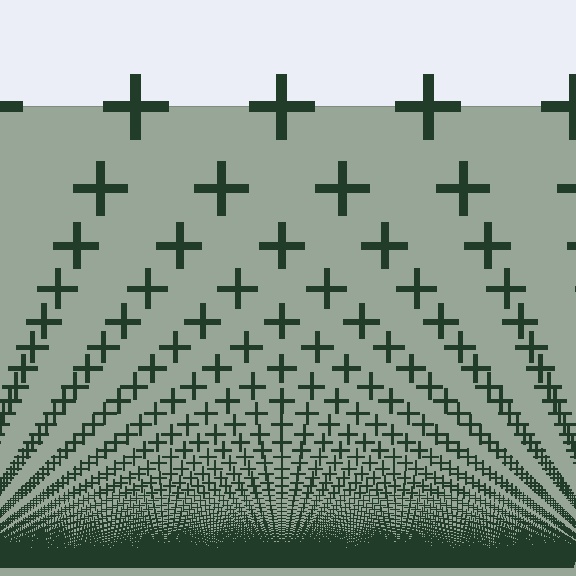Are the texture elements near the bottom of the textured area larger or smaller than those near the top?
Smaller. The gradient is inverted — elements near the bottom are smaller and denser.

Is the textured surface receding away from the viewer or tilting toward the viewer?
The surface appears to tilt toward the viewer. Texture elements get larger and sparser toward the top.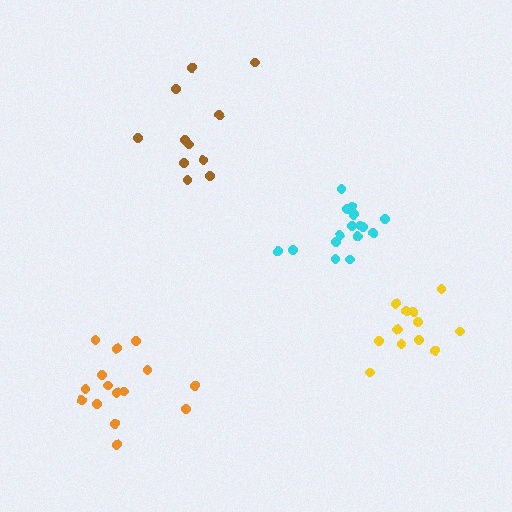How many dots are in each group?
Group 1: 11 dots, Group 2: 15 dots, Group 3: 16 dots, Group 4: 13 dots (55 total).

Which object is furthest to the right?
The yellow cluster is rightmost.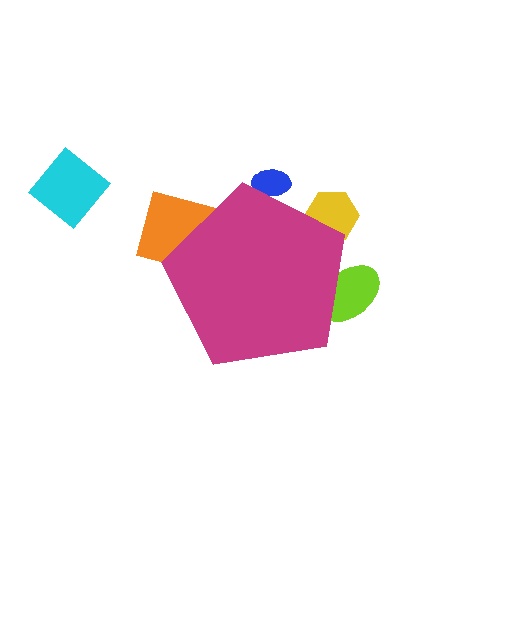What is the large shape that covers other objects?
A magenta pentagon.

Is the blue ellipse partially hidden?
Yes, the blue ellipse is partially hidden behind the magenta pentagon.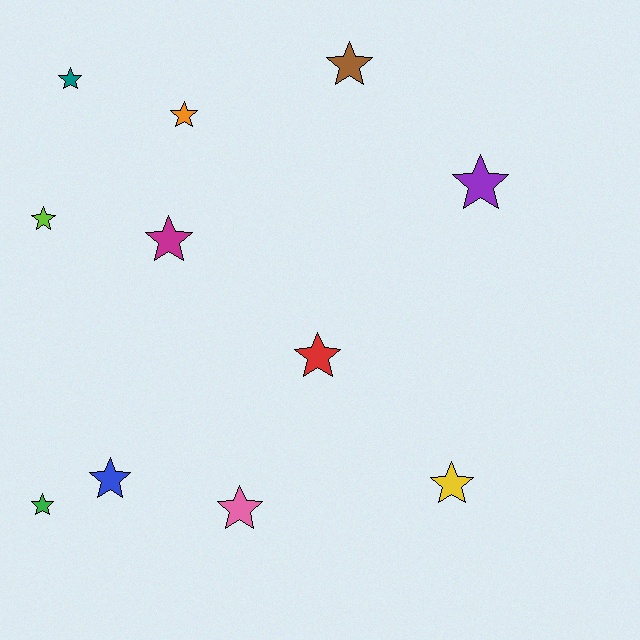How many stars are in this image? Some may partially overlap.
There are 11 stars.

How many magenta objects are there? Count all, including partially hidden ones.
There is 1 magenta object.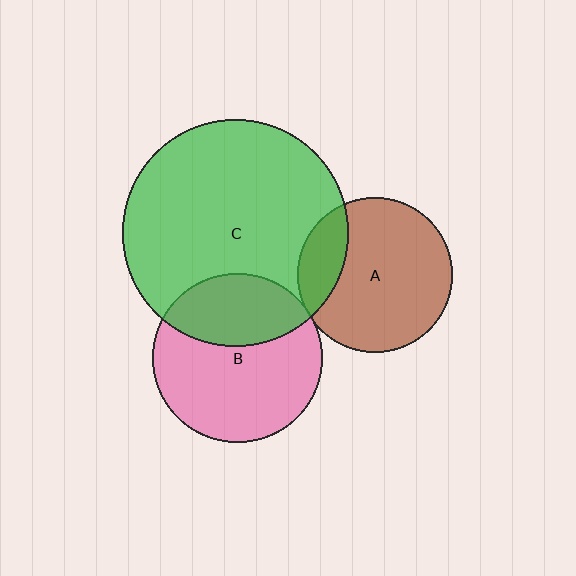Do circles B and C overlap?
Yes.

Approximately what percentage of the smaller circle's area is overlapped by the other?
Approximately 35%.